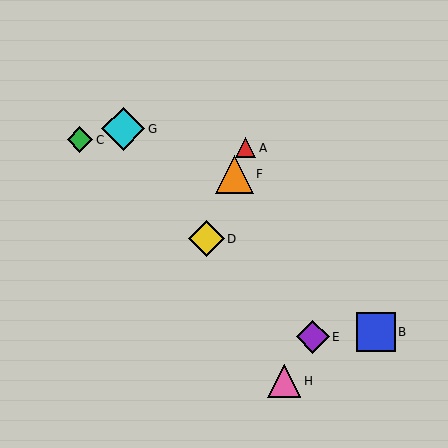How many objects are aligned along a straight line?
3 objects (A, D, F) are aligned along a straight line.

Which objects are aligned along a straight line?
Objects A, D, F are aligned along a straight line.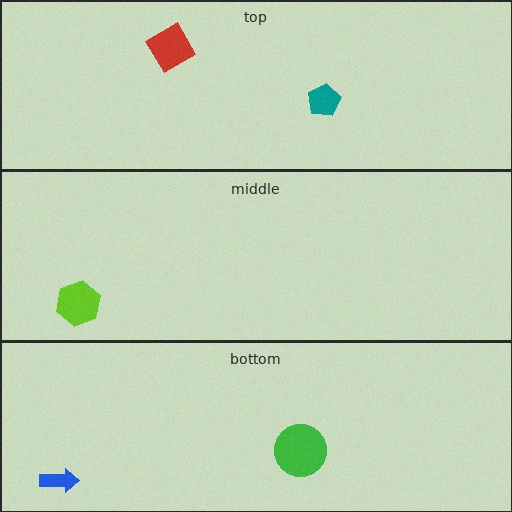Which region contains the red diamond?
The top region.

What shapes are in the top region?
The teal pentagon, the red diamond.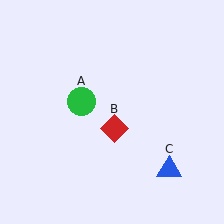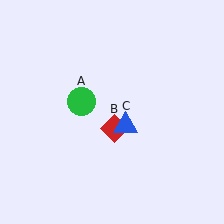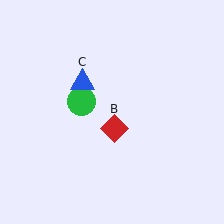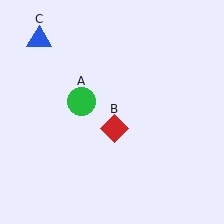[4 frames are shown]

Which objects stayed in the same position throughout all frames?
Green circle (object A) and red diamond (object B) remained stationary.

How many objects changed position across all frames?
1 object changed position: blue triangle (object C).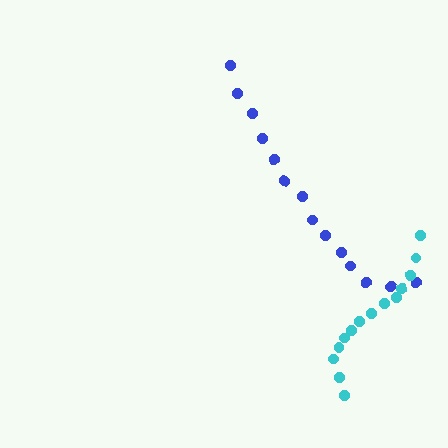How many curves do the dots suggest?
There are 2 distinct paths.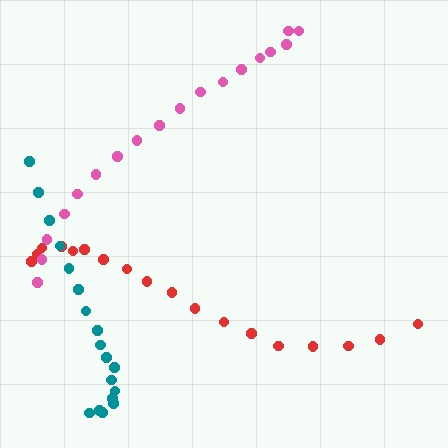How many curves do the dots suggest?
There are 3 distinct paths.